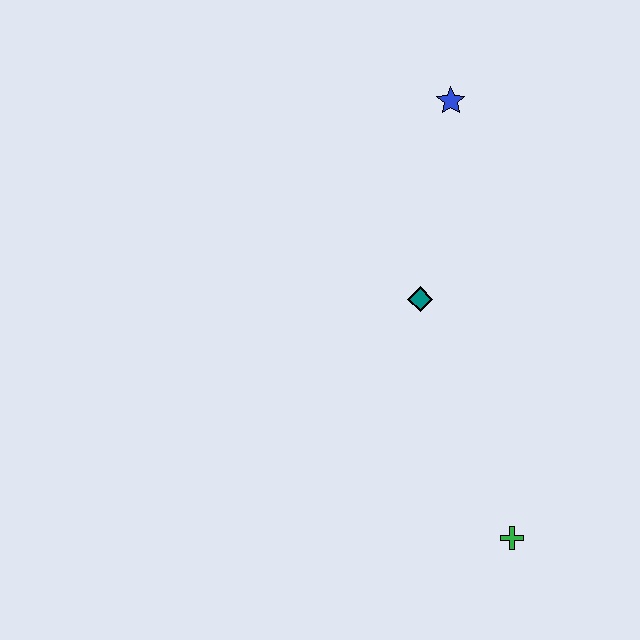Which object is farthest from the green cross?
The blue star is farthest from the green cross.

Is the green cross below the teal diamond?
Yes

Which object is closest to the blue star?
The teal diamond is closest to the blue star.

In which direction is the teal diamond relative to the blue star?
The teal diamond is below the blue star.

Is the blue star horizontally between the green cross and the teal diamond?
Yes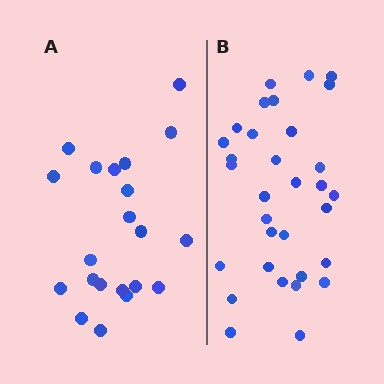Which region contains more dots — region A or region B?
Region B (the right region) has more dots.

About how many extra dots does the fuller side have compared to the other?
Region B has roughly 12 or so more dots than region A.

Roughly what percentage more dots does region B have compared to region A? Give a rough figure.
About 50% more.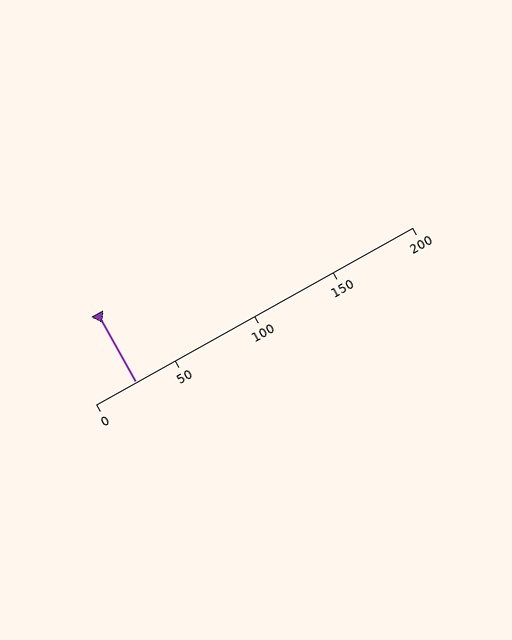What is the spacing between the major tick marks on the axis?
The major ticks are spaced 50 apart.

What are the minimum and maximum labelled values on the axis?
The axis runs from 0 to 200.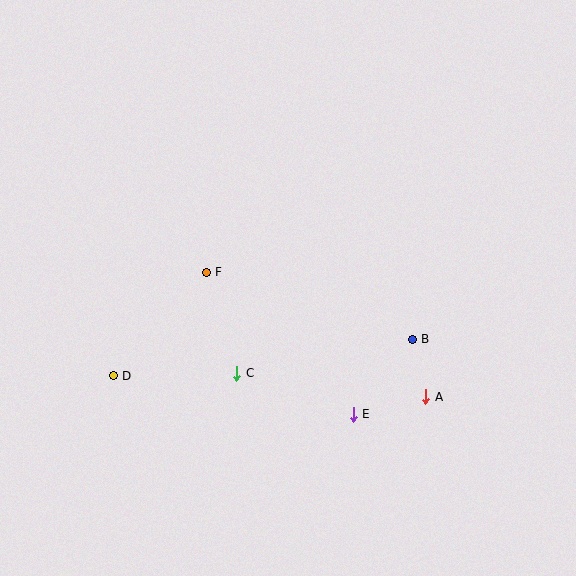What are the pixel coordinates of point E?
Point E is at (353, 414).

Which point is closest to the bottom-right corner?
Point A is closest to the bottom-right corner.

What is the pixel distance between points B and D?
The distance between B and D is 301 pixels.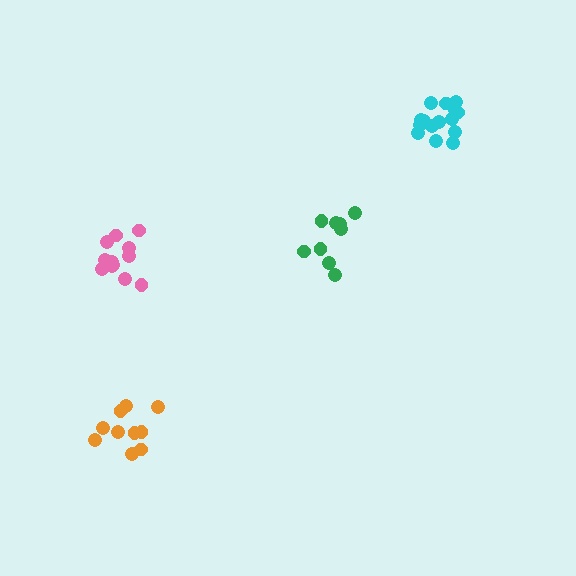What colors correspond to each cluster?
The clusters are colored: pink, cyan, orange, green.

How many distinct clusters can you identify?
There are 4 distinct clusters.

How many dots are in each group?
Group 1: 13 dots, Group 2: 15 dots, Group 3: 10 dots, Group 4: 9 dots (47 total).